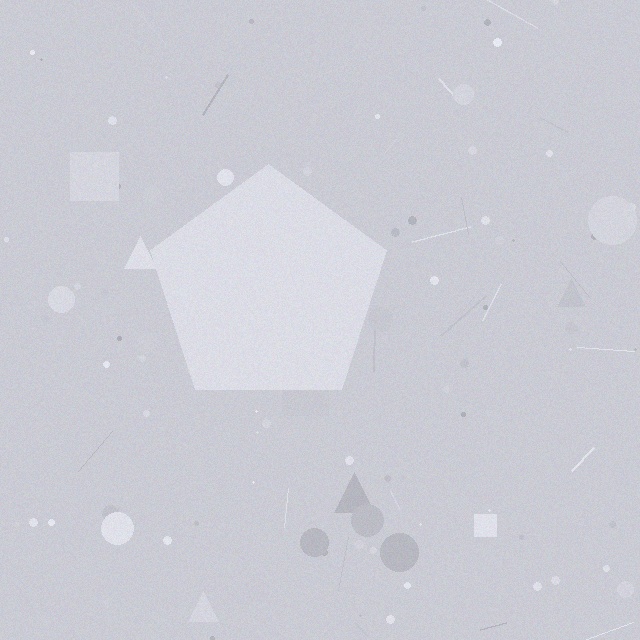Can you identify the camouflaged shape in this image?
The camouflaged shape is a pentagon.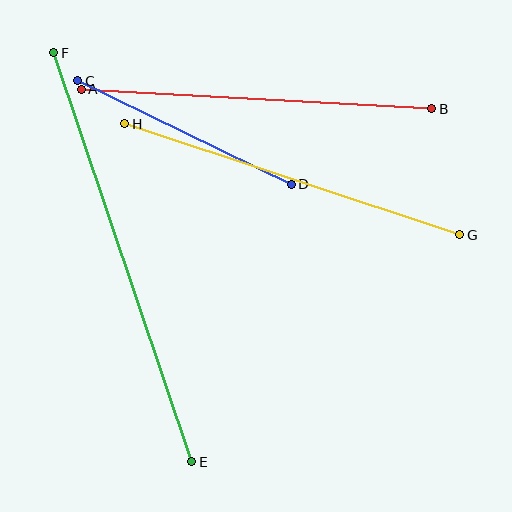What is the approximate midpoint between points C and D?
The midpoint is at approximately (185, 132) pixels.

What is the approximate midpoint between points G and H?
The midpoint is at approximately (292, 179) pixels.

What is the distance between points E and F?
The distance is approximately 432 pixels.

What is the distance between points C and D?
The distance is approximately 237 pixels.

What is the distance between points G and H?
The distance is approximately 353 pixels.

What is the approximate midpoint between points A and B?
The midpoint is at approximately (257, 99) pixels.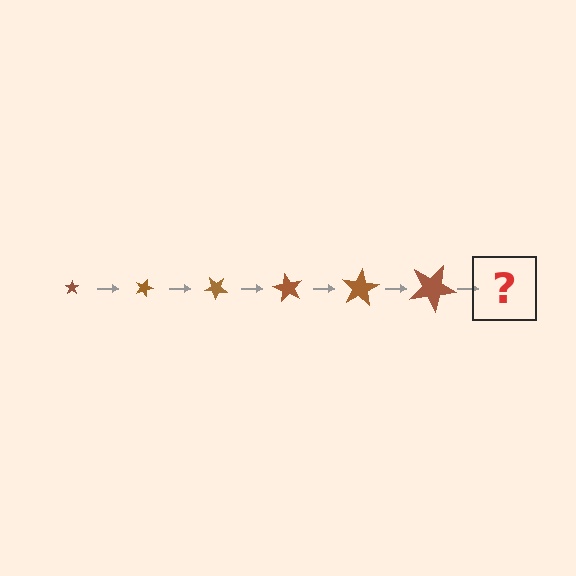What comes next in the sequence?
The next element should be a star, larger than the previous one and rotated 120 degrees from the start.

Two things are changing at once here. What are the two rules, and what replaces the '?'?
The two rules are that the star grows larger each step and it rotates 20 degrees each step. The '?' should be a star, larger than the previous one and rotated 120 degrees from the start.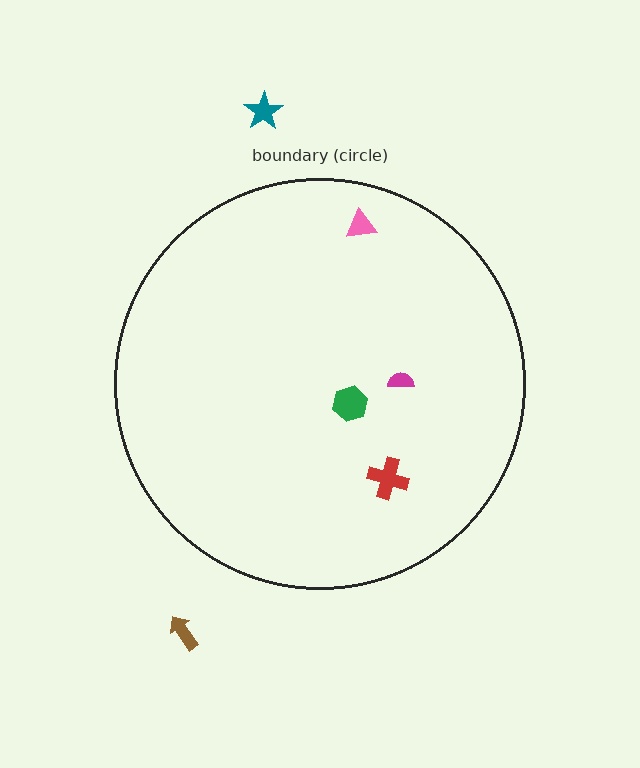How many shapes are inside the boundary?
4 inside, 2 outside.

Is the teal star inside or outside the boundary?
Outside.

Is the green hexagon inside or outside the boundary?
Inside.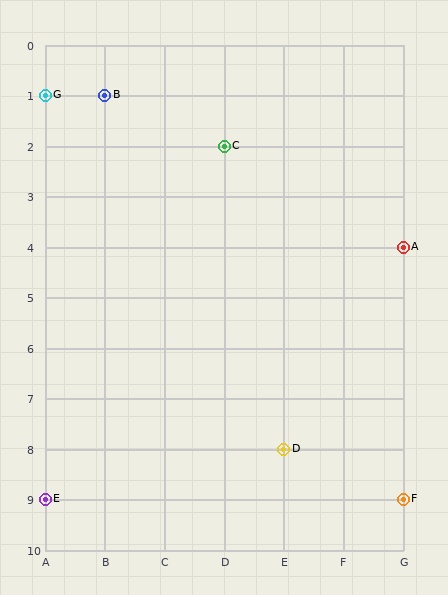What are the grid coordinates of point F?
Point F is at grid coordinates (G, 9).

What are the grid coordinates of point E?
Point E is at grid coordinates (A, 9).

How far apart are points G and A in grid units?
Points G and A are 6 columns and 3 rows apart (about 6.7 grid units diagonally).